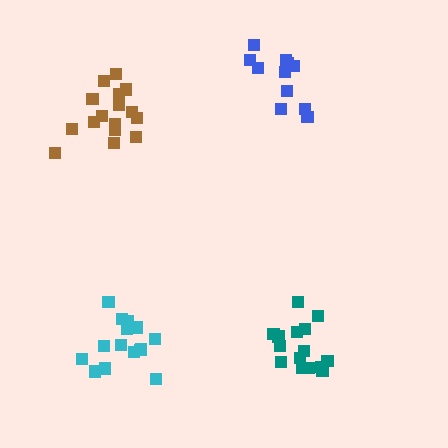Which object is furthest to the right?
The teal cluster is rightmost.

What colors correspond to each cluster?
The clusters are colored: teal, blue, cyan, brown.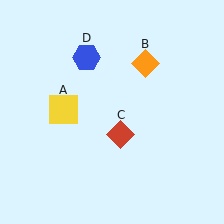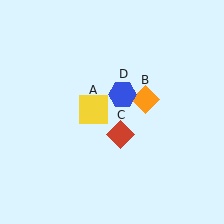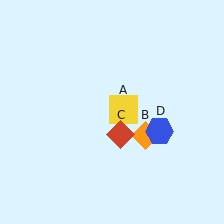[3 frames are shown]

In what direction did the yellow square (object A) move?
The yellow square (object A) moved right.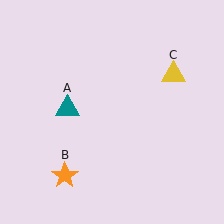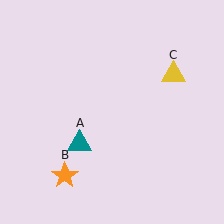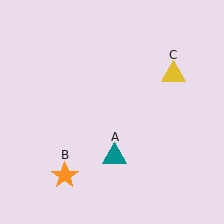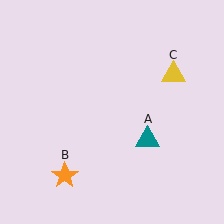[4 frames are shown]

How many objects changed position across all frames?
1 object changed position: teal triangle (object A).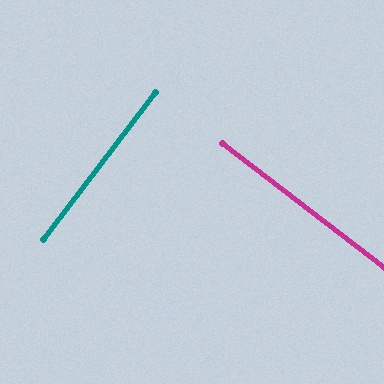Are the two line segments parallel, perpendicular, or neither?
Perpendicular — they meet at approximately 90°.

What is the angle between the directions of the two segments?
Approximately 90 degrees.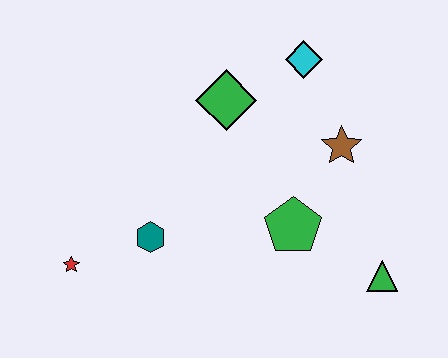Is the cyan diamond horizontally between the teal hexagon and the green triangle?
Yes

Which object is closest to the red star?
The teal hexagon is closest to the red star.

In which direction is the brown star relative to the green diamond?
The brown star is to the right of the green diamond.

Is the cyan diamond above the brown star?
Yes